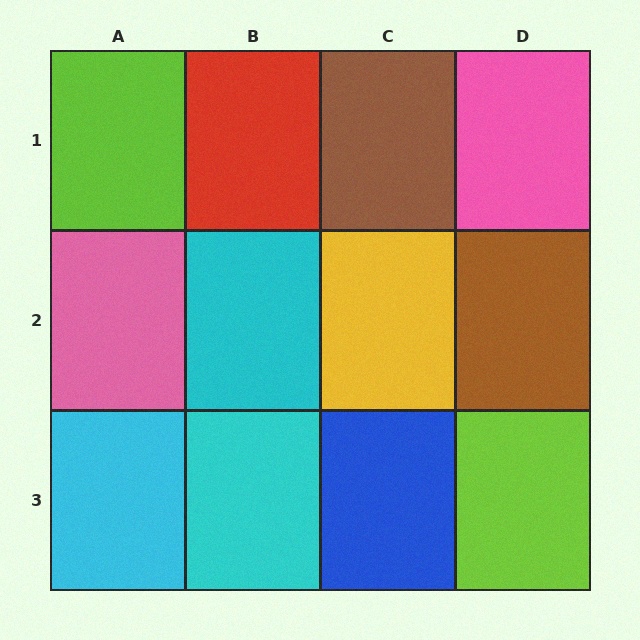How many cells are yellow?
1 cell is yellow.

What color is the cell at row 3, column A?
Cyan.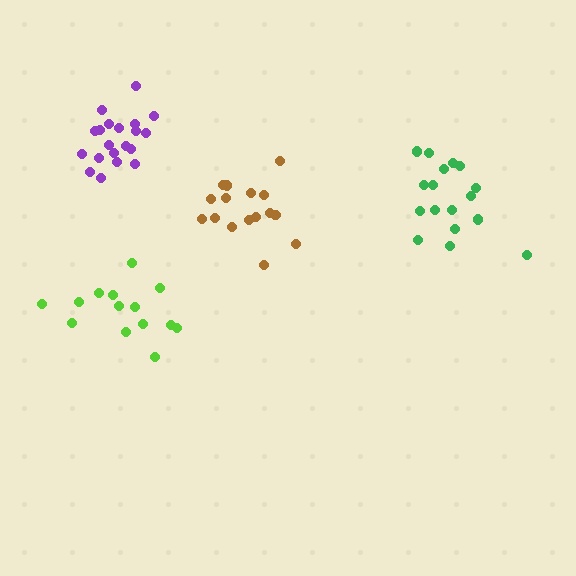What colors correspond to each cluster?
The clusters are colored: brown, green, lime, purple.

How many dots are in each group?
Group 1: 17 dots, Group 2: 17 dots, Group 3: 14 dots, Group 4: 20 dots (68 total).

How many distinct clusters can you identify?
There are 4 distinct clusters.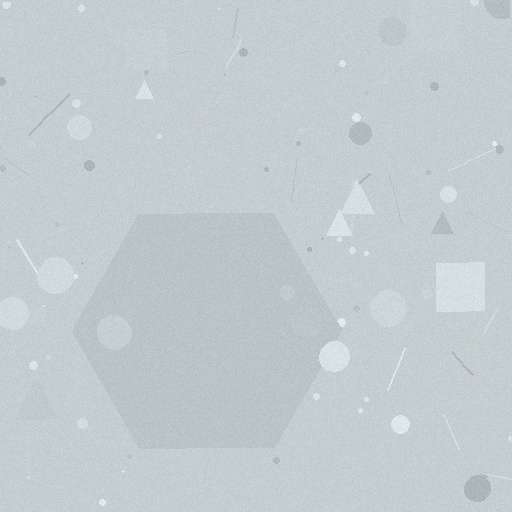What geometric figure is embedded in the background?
A hexagon is embedded in the background.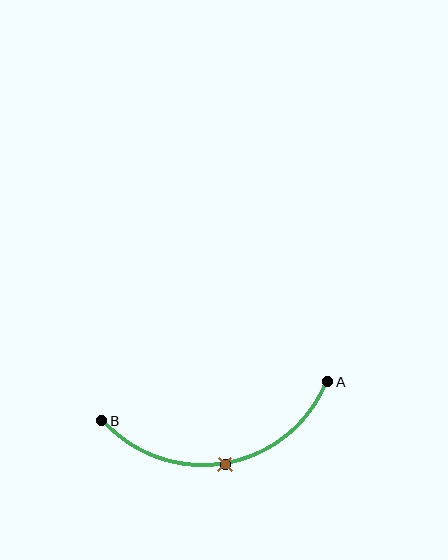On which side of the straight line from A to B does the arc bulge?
The arc bulges below the straight line connecting A and B.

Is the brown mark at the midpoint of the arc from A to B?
Yes. The brown mark lies on the arc at equal arc-length from both A and B — it is the arc midpoint.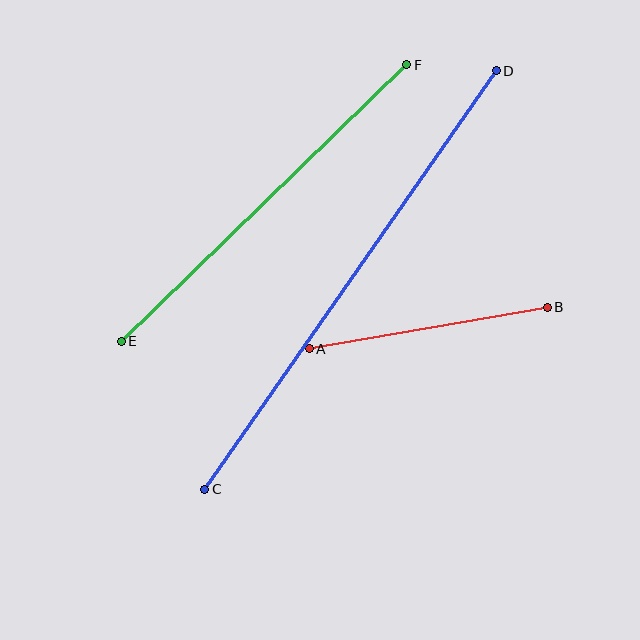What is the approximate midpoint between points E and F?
The midpoint is at approximately (264, 203) pixels.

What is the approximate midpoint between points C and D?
The midpoint is at approximately (350, 280) pixels.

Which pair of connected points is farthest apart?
Points C and D are farthest apart.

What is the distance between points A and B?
The distance is approximately 242 pixels.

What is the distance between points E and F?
The distance is approximately 398 pixels.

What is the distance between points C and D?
The distance is approximately 510 pixels.